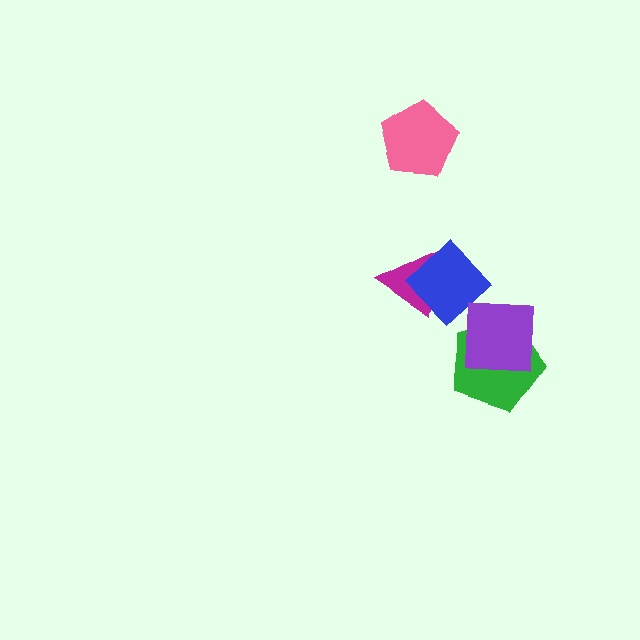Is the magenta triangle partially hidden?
Yes, it is partially covered by another shape.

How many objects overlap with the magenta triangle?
1 object overlaps with the magenta triangle.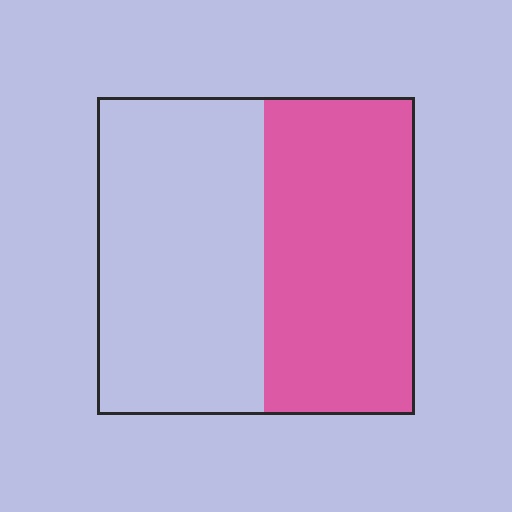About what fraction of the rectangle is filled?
About one half (1/2).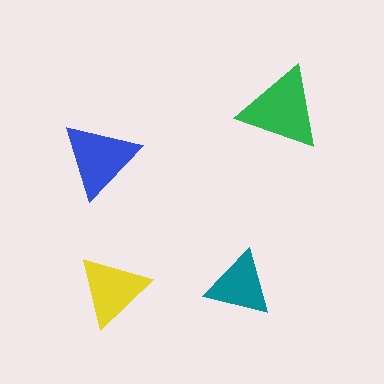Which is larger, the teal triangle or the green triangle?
The green one.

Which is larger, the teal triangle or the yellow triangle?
The yellow one.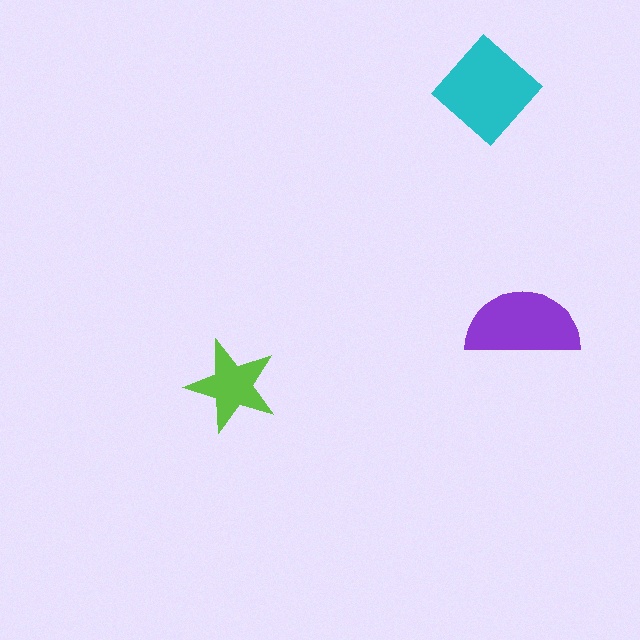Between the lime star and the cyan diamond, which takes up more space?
The cyan diamond.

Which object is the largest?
The cyan diamond.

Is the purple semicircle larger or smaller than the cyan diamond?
Smaller.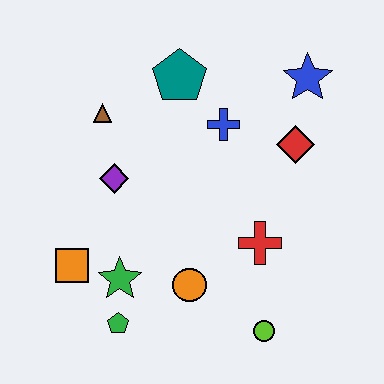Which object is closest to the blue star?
The red diamond is closest to the blue star.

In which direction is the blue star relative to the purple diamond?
The blue star is to the right of the purple diamond.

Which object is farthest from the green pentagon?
The blue star is farthest from the green pentagon.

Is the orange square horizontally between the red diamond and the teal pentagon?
No